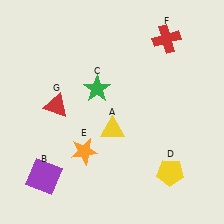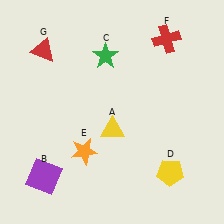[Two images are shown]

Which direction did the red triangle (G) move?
The red triangle (G) moved up.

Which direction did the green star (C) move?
The green star (C) moved up.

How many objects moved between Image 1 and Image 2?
2 objects moved between the two images.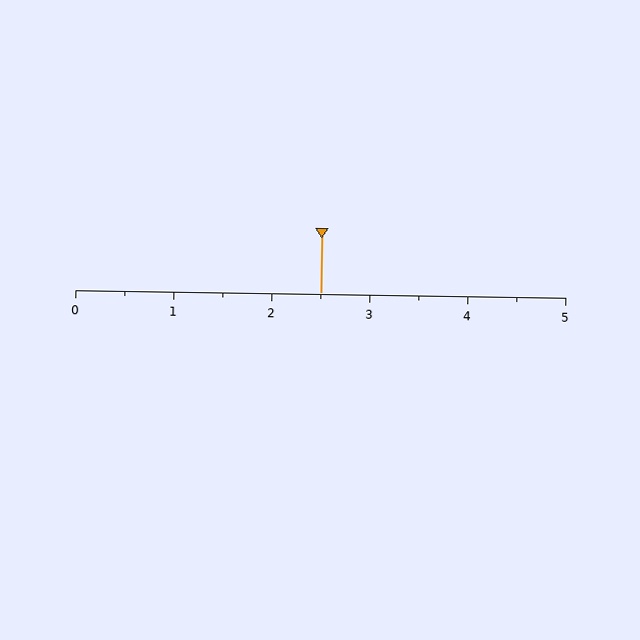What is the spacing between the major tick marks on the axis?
The major ticks are spaced 1 apart.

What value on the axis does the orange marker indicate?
The marker indicates approximately 2.5.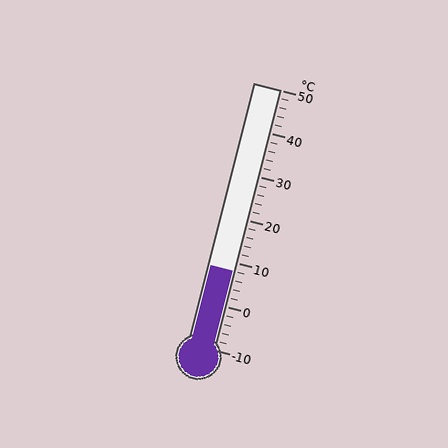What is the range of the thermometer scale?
The thermometer scale ranges from -10°C to 50°C.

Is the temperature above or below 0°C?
The temperature is above 0°C.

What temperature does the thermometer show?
The thermometer shows approximately 8°C.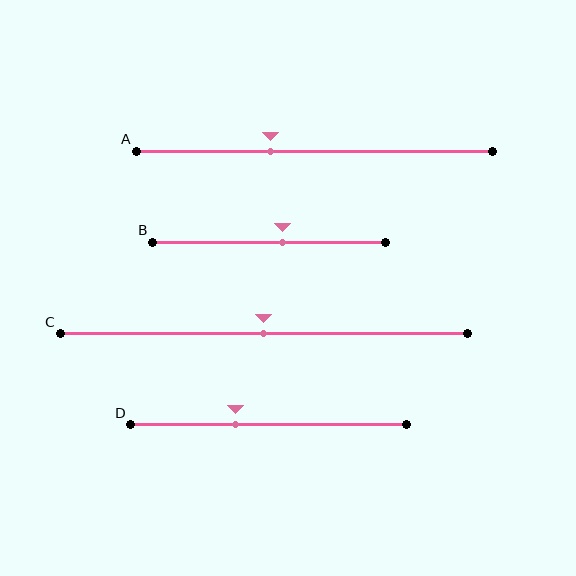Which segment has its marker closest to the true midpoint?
Segment C has its marker closest to the true midpoint.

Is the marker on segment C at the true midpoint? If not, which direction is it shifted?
Yes, the marker on segment C is at the true midpoint.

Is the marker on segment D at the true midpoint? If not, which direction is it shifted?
No, the marker on segment D is shifted to the left by about 12% of the segment length.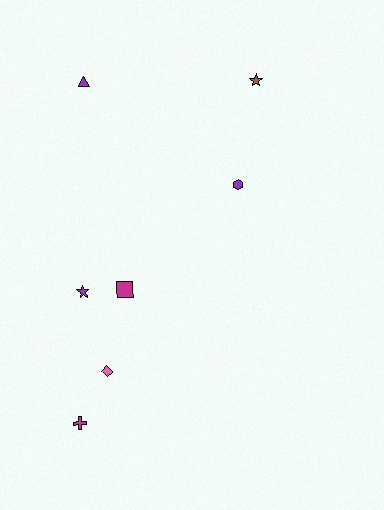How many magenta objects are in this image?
There are 2 magenta objects.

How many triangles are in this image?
There is 1 triangle.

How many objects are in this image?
There are 7 objects.